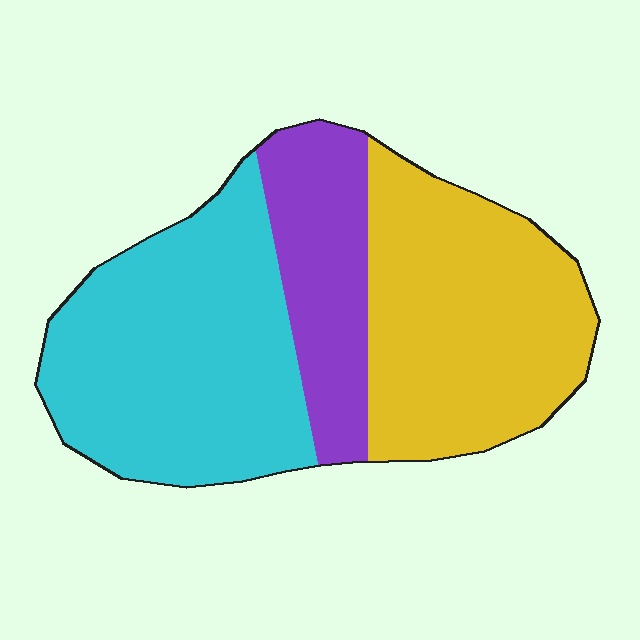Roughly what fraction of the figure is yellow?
Yellow covers 38% of the figure.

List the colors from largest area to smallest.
From largest to smallest: cyan, yellow, purple.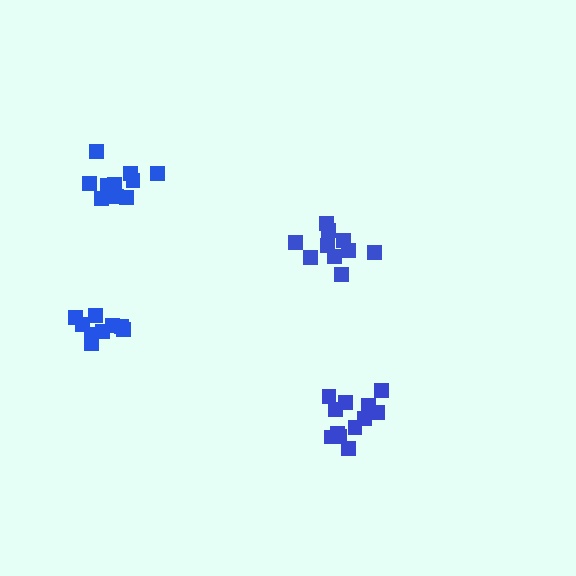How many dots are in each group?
Group 1: 10 dots, Group 2: 12 dots, Group 3: 10 dots, Group 4: 9 dots (41 total).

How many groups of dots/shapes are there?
There are 4 groups.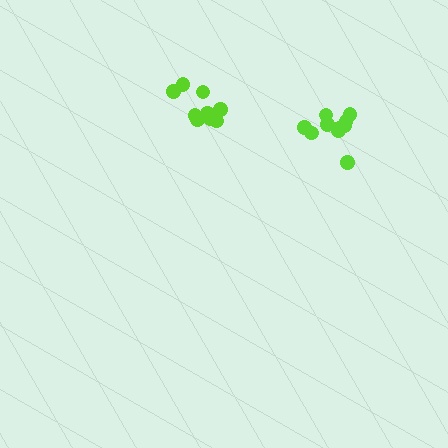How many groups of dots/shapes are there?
There are 2 groups.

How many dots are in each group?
Group 1: 9 dots, Group 2: 10 dots (19 total).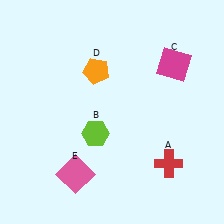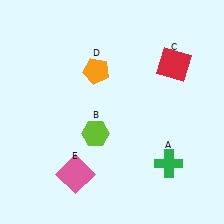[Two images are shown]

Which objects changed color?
A changed from red to green. C changed from magenta to red.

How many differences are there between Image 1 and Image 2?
There are 2 differences between the two images.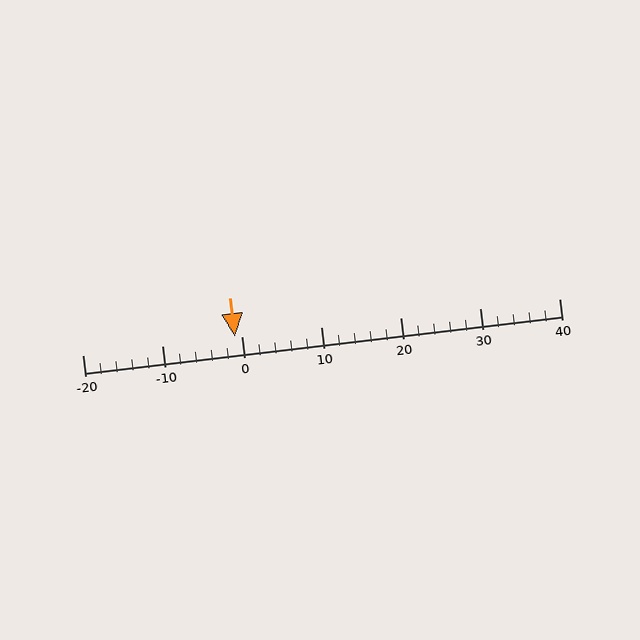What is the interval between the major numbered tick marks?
The major tick marks are spaced 10 units apart.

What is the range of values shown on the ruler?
The ruler shows values from -20 to 40.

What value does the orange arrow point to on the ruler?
The orange arrow points to approximately -1.